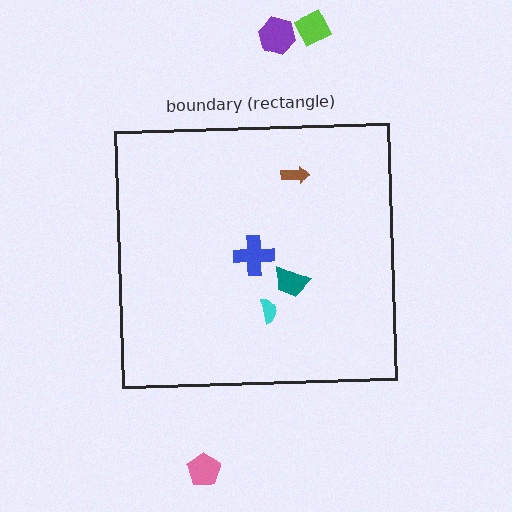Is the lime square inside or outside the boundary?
Outside.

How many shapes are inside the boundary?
4 inside, 3 outside.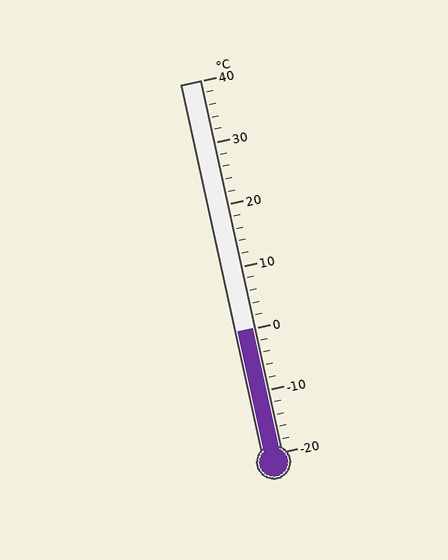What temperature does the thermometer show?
The thermometer shows approximately 0°C.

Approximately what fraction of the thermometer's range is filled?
The thermometer is filled to approximately 35% of its range.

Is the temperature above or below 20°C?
The temperature is below 20°C.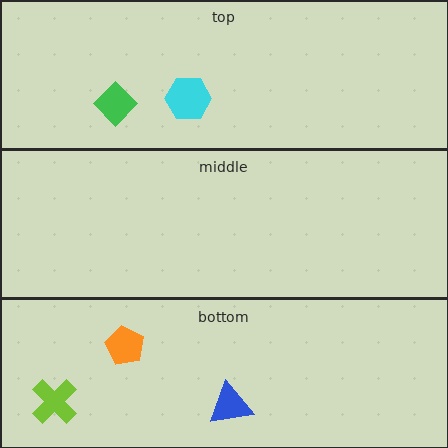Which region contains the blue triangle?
The bottom region.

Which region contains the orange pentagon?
The bottom region.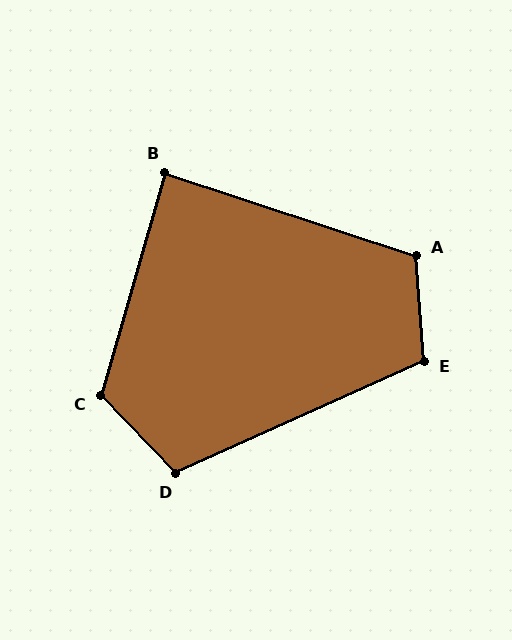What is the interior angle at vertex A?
Approximately 112 degrees (obtuse).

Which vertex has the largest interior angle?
C, at approximately 120 degrees.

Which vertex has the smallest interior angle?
B, at approximately 88 degrees.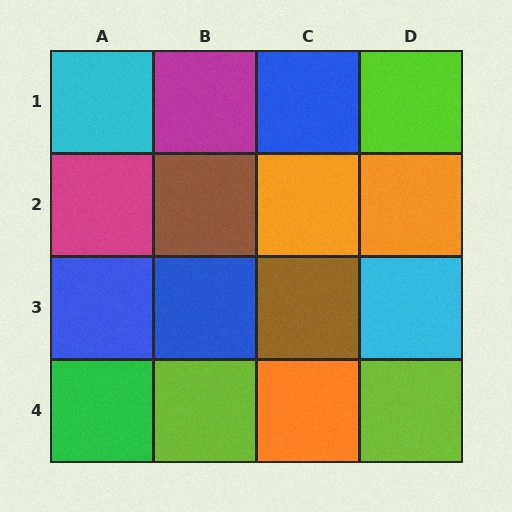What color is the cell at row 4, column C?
Orange.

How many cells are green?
1 cell is green.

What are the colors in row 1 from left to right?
Cyan, magenta, blue, lime.